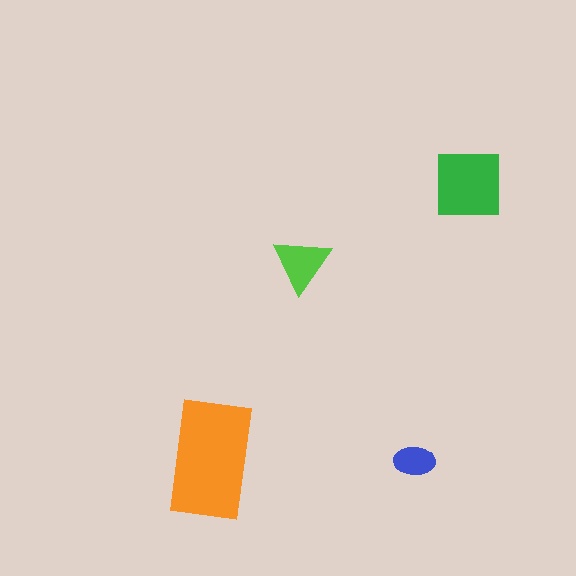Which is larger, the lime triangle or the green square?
The green square.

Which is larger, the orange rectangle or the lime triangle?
The orange rectangle.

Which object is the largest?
The orange rectangle.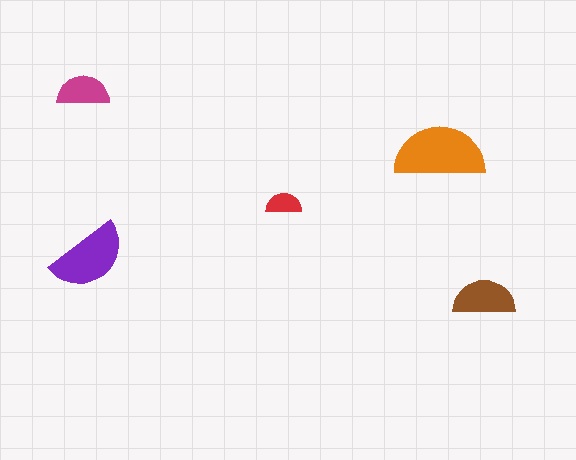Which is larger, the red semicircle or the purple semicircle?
The purple one.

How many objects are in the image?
There are 5 objects in the image.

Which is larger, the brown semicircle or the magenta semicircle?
The brown one.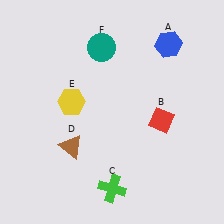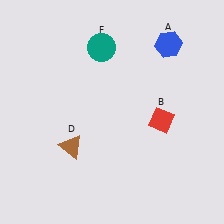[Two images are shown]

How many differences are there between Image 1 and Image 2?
There are 2 differences between the two images.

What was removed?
The yellow hexagon (E), the green cross (C) were removed in Image 2.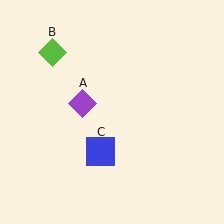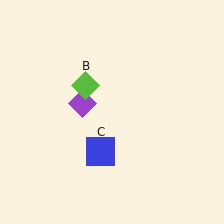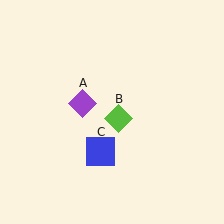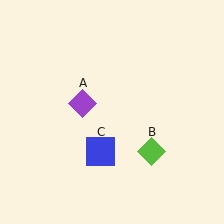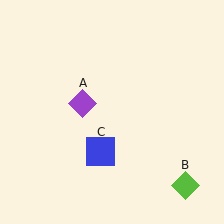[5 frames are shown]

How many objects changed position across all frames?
1 object changed position: lime diamond (object B).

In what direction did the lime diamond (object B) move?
The lime diamond (object B) moved down and to the right.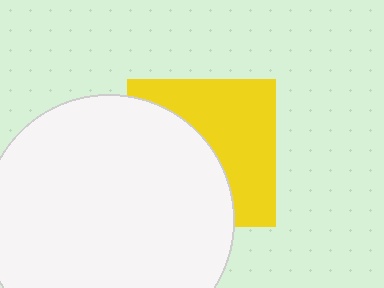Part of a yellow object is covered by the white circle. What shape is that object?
It is a square.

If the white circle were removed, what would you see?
You would see the complete yellow square.